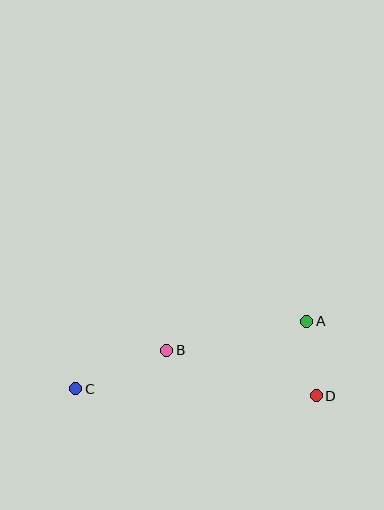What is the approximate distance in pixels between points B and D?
The distance between B and D is approximately 156 pixels.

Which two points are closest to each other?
Points A and D are closest to each other.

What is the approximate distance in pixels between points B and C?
The distance between B and C is approximately 99 pixels.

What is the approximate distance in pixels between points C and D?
The distance between C and D is approximately 241 pixels.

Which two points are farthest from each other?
Points A and C are farthest from each other.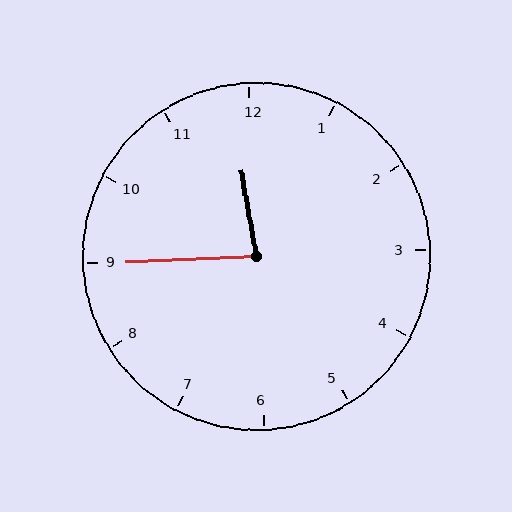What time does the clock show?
11:45.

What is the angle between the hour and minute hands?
Approximately 82 degrees.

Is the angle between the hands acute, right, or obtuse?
It is acute.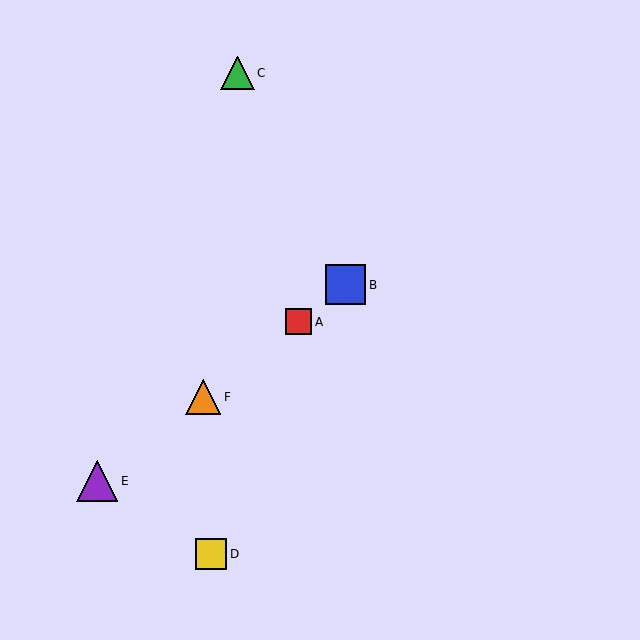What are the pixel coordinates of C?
Object C is at (238, 73).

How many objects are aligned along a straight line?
4 objects (A, B, E, F) are aligned along a straight line.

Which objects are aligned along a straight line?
Objects A, B, E, F are aligned along a straight line.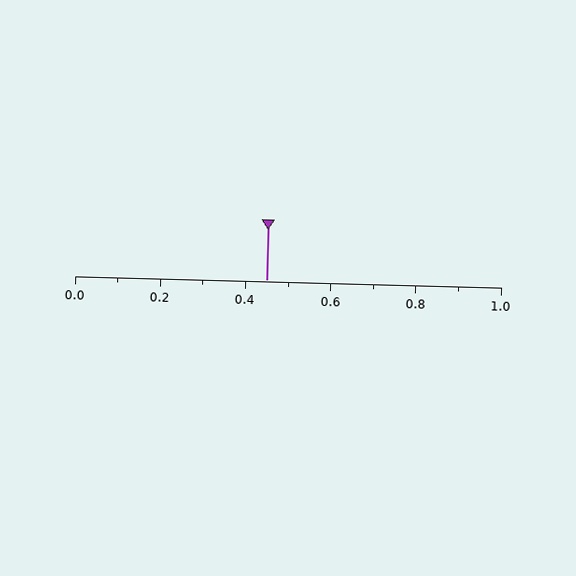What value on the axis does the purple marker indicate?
The marker indicates approximately 0.45.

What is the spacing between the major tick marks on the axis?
The major ticks are spaced 0.2 apart.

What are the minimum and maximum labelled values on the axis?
The axis runs from 0.0 to 1.0.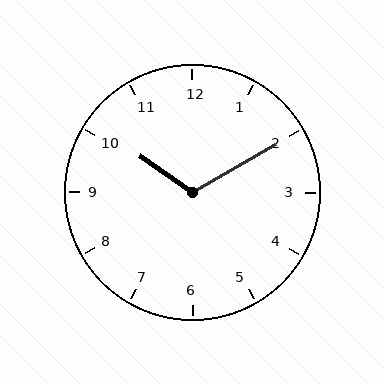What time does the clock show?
10:10.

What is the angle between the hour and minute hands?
Approximately 115 degrees.